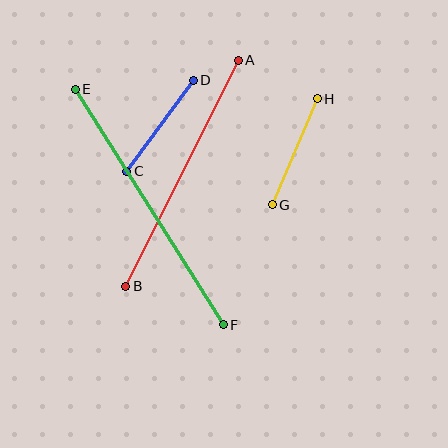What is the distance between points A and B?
The distance is approximately 252 pixels.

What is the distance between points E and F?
The distance is approximately 278 pixels.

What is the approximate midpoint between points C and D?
The midpoint is at approximately (160, 126) pixels.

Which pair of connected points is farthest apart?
Points E and F are farthest apart.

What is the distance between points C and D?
The distance is approximately 112 pixels.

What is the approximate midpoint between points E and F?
The midpoint is at approximately (149, 207) pixels.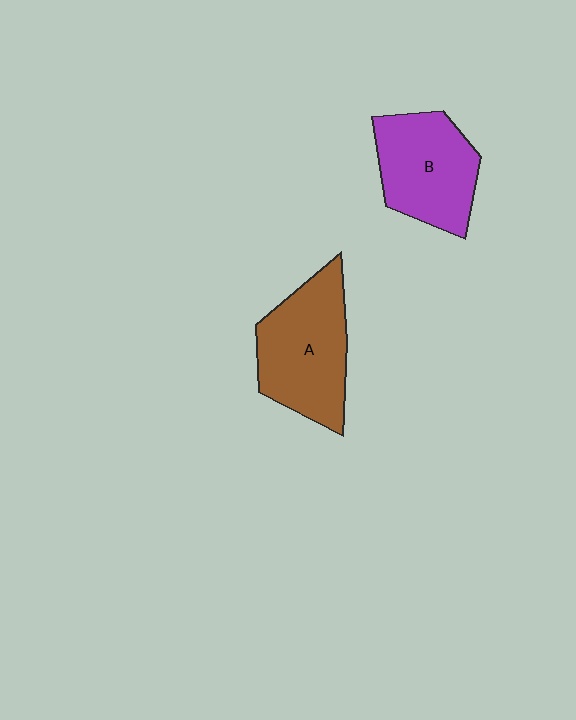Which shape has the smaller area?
Shape B (purple).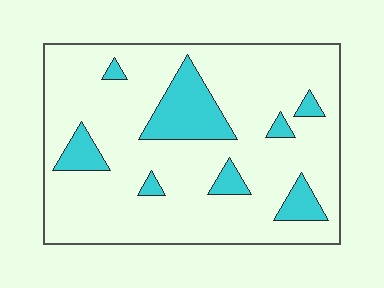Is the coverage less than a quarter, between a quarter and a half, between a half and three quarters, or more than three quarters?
Less than a quarter.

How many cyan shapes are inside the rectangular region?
8.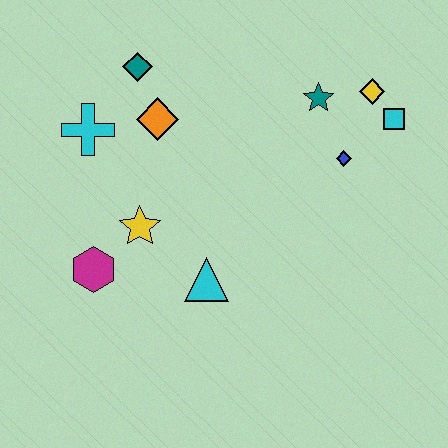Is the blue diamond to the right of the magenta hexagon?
Yes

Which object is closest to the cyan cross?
The orange diamond is closest to the cyan cross.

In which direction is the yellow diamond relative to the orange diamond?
The yellow diamond is to the right of the orange diamond.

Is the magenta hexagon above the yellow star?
No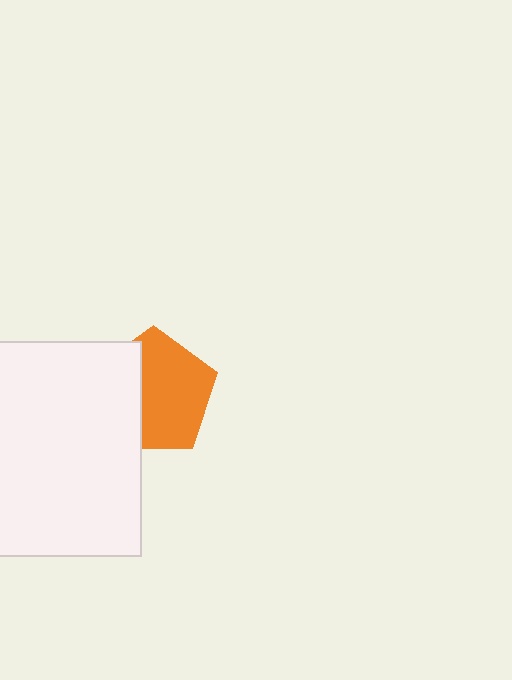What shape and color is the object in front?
The object in front is a white rectangle.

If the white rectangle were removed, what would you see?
You would see the complete orange pentagon.